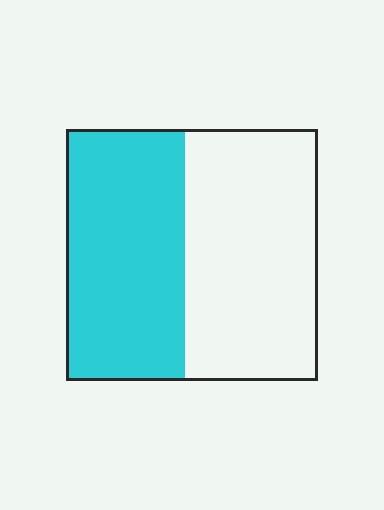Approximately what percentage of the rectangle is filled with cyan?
Approximately 45%.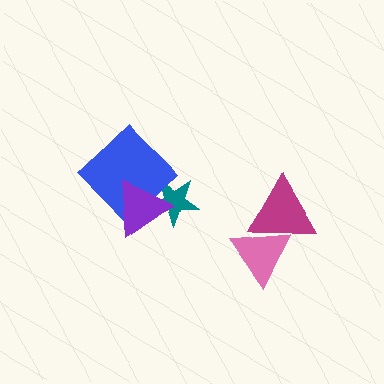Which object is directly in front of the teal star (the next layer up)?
The blue diamond is directly in front of the teal star.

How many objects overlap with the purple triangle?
2 objects overlap with the purple triangle.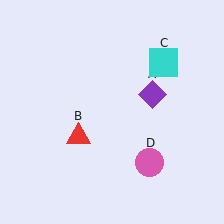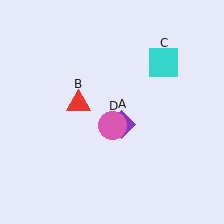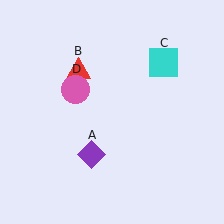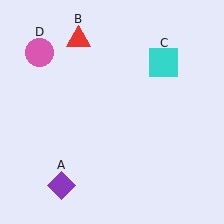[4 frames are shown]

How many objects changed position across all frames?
3 objects changed position: purple diamond (object A), red triangle (object B), pink circle (object D).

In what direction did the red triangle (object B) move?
The red triangle (object B) moved up.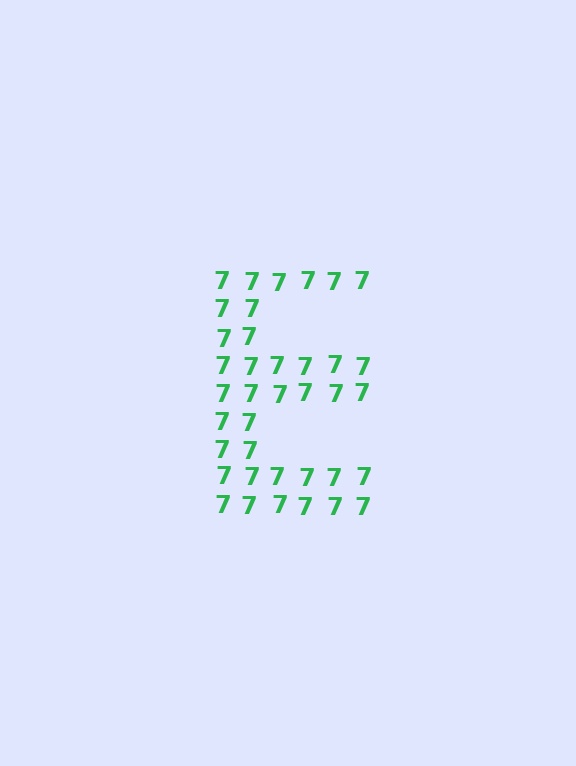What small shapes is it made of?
It is made of small digit 7's.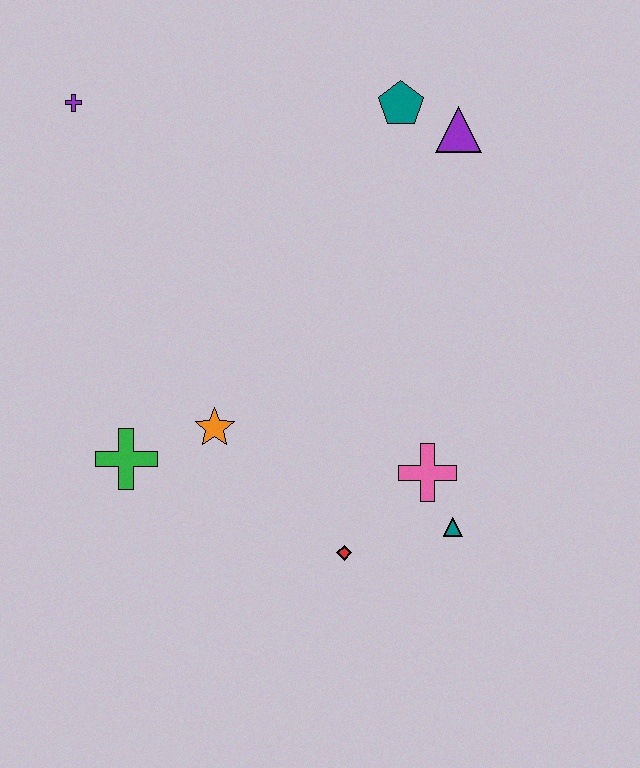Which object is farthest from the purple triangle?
The green cross is farthest from the purple triangle.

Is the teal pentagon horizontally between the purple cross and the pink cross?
Yes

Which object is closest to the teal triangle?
The pink cross is closest to the teal triangle.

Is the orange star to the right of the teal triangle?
No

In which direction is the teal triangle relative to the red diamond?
The teal triangle is to the right of the red diamond.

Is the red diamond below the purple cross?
Yes